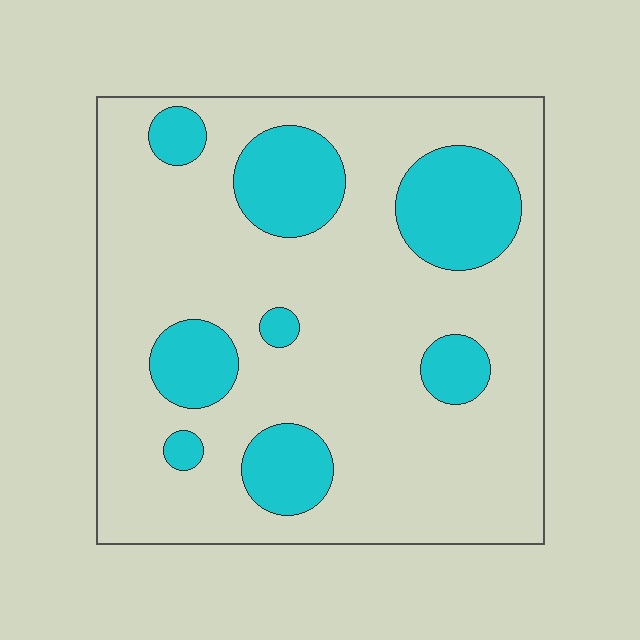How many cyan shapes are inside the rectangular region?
8.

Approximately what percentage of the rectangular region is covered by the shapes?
Approximately 20%.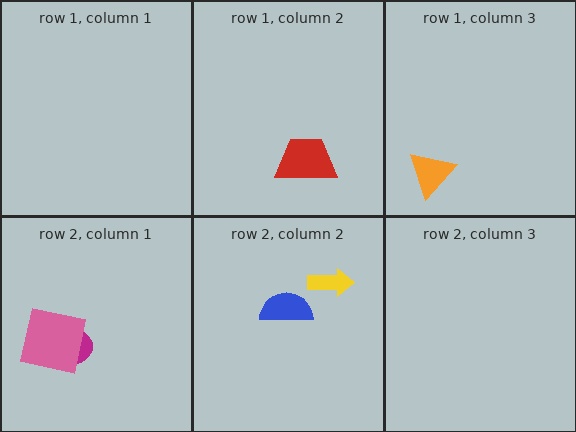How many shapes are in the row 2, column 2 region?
2.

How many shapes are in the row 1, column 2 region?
1.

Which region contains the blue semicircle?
The row 2, column 2 region.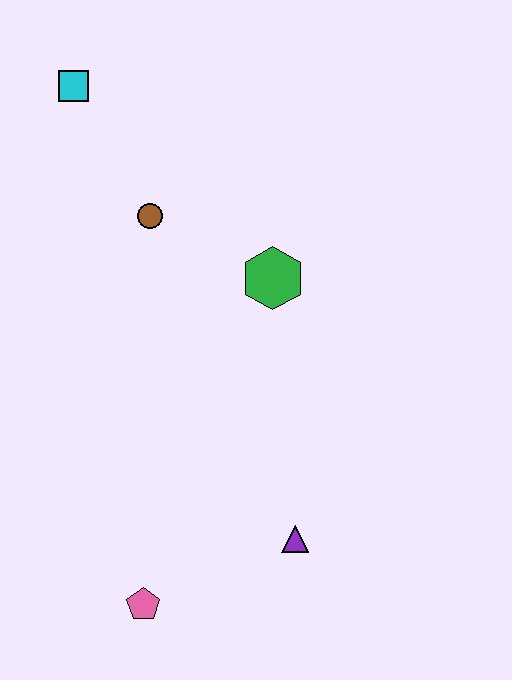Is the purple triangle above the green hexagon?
No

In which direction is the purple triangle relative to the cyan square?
The purple triangle is below the cyan square.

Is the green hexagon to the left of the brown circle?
No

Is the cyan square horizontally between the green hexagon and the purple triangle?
No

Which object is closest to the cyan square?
The brown circle is closest to the cyan square.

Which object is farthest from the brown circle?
The pink pentagon is farthest from the brown circle.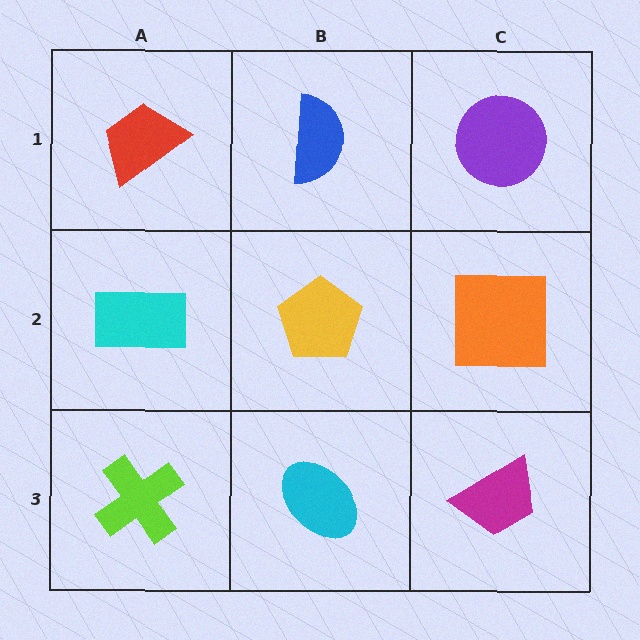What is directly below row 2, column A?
A lime cross.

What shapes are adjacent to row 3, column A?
A cyan rectangle (row 2, column A), a cyan ellipse (row 3, column B).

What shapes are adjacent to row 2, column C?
A purple circle (row 1, column C), a magenta trapezoid (row 3, column C), a yellow pentagon (row 2, column B).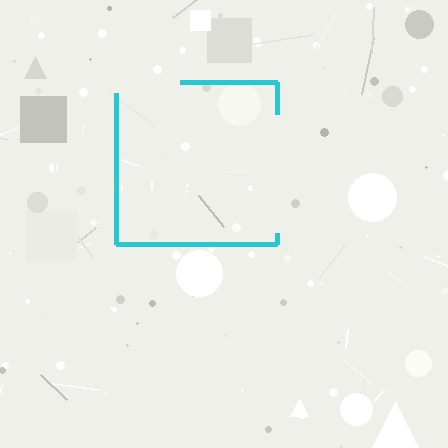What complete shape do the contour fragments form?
The contour fragments form a square.